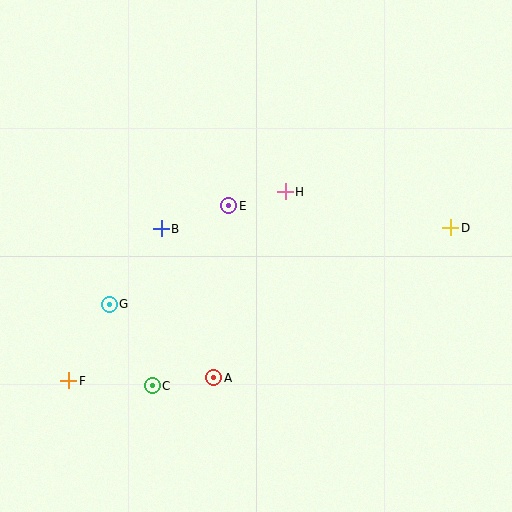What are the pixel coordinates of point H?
Point H is at (285, 192).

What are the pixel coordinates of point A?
Point A is at (214, 378).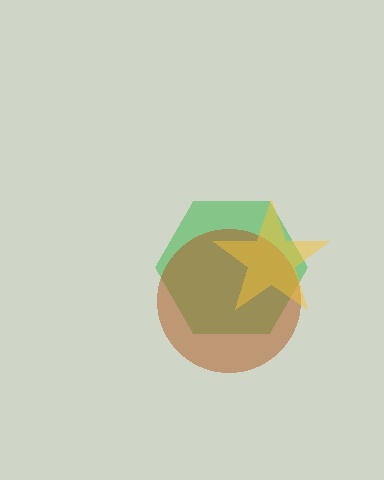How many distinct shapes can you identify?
There are 3 distinct shapes: a green hexagon, a brown circle, a yellow star.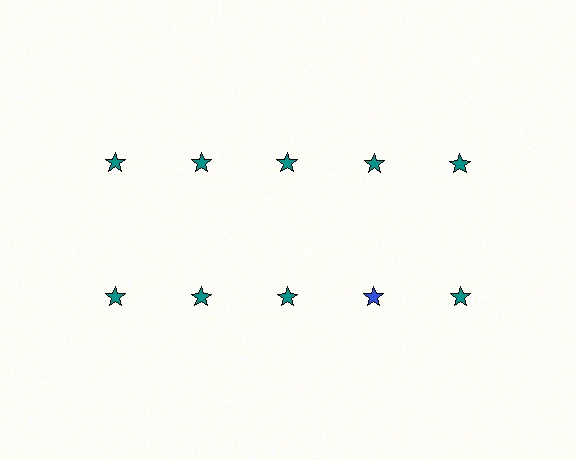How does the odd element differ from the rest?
It has a different color: blue instead of teal.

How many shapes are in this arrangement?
There are 10 shapes arranged in a grid pattern.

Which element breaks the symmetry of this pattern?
The blue star in the second row, second from right column breaks the symmetry. All other shapes are teal stars.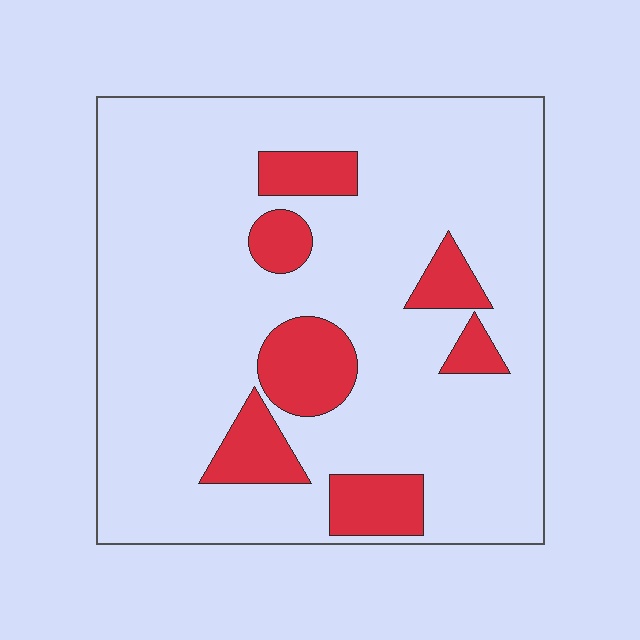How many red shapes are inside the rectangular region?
7.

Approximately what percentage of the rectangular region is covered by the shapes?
Approximately 15%.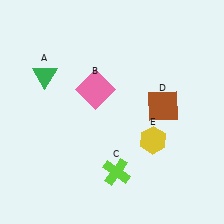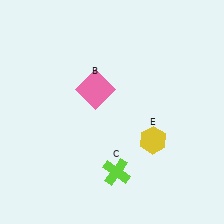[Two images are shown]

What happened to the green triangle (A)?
The green triangle (A) was removed in Image 2. It was in the top-left area of Image 1.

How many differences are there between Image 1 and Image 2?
There are 2 differences between the two images.